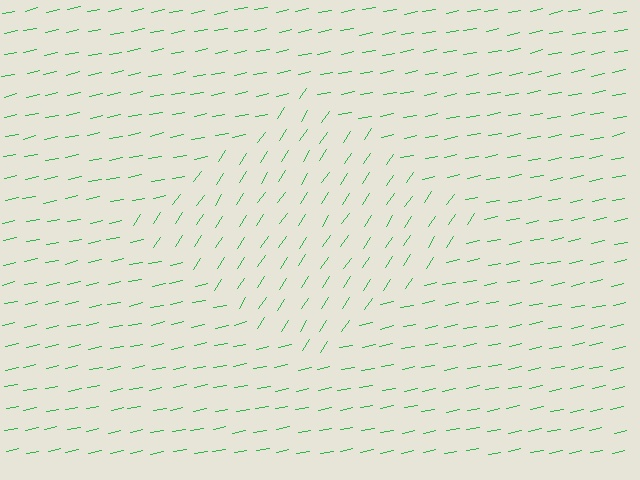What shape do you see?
I see a diamond.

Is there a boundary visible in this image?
Yes, there is a texture boundary formed by a change in line orientation.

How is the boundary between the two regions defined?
The boundary is defined purely by a change in line orientation (approximately 45 degrees difference). All lines are the same color and thickness.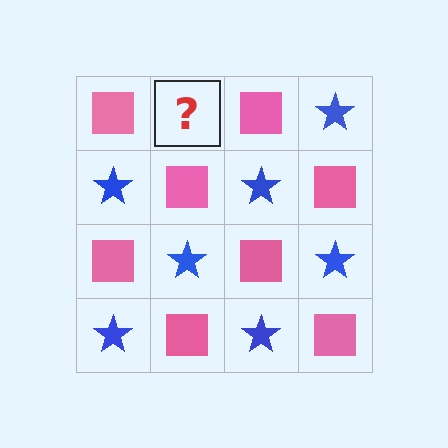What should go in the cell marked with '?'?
The missing cell should contain a blue star.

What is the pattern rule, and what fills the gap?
The rule is that it alternates pink square and blue star in a checkerboard pattern. The gap should be filled with a blue star.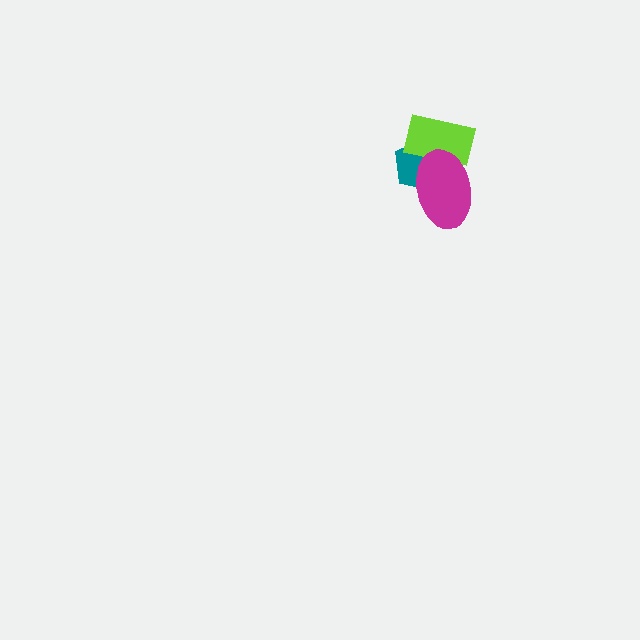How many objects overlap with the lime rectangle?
2 objects overlap with the lime rectangle.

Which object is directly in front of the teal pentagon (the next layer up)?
The lime rectangle is directly in front of the teal pentagon.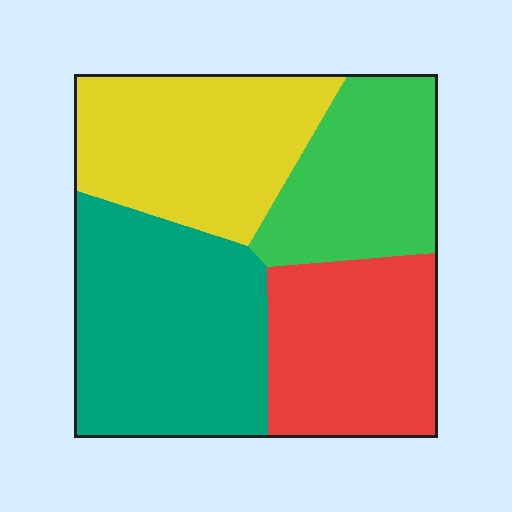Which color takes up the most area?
Teal, at roughly 30%.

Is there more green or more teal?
Teal.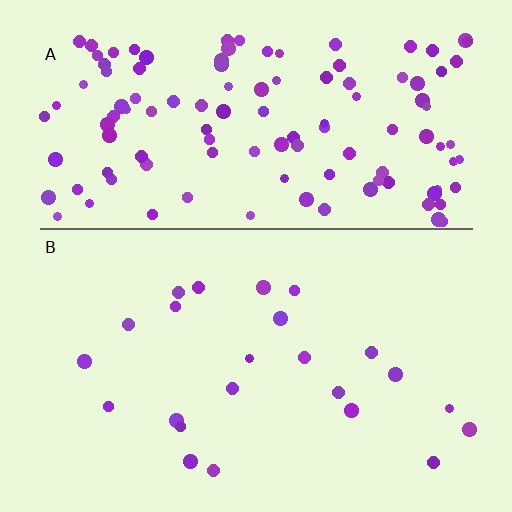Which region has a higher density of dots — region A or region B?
A (the top).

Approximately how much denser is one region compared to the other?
Approximately 5.2× — region A over region B.